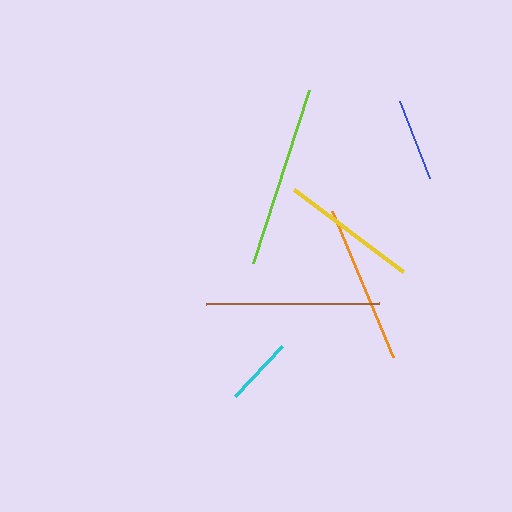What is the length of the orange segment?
The orange segment is approximately 158 pixels long.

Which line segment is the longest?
The lime line is the longest at approximately 182 pixels.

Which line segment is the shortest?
The cyan line is the shortest at approximately 68 pixels.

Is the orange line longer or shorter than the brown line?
The brown line is longer than the orange line.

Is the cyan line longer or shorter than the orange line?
The orange line is longer than the cyan line.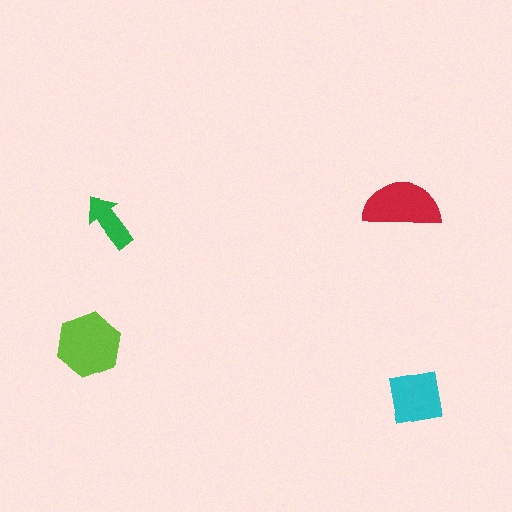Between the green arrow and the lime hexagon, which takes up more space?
The lime hexagon.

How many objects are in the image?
There are 4 objects in the image.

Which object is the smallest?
The green arrow.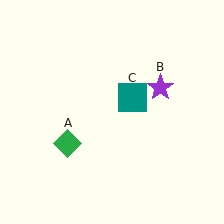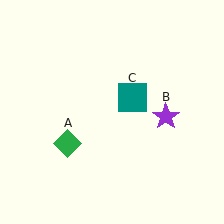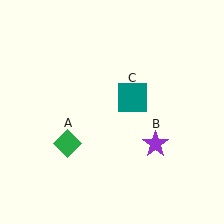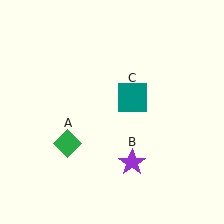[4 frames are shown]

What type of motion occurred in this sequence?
The purple star (object B) rotated clockwise around the center of the scene.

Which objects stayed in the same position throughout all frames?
Green diamond (object A) and teal square (object C) remained stationary.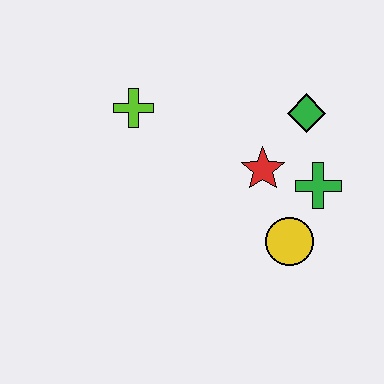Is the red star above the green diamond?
No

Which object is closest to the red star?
The green cross is closest to the red star.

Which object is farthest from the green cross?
The lime cross is farthest from the green cross.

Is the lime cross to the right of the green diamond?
No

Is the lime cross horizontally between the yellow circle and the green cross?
No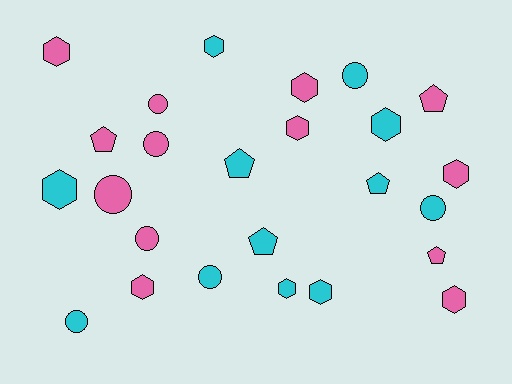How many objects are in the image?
There are 25 objects.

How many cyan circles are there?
There are 4 cyan circles.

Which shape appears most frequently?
Hexagon, with 11 objects.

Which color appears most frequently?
Pink, with 13 objects.